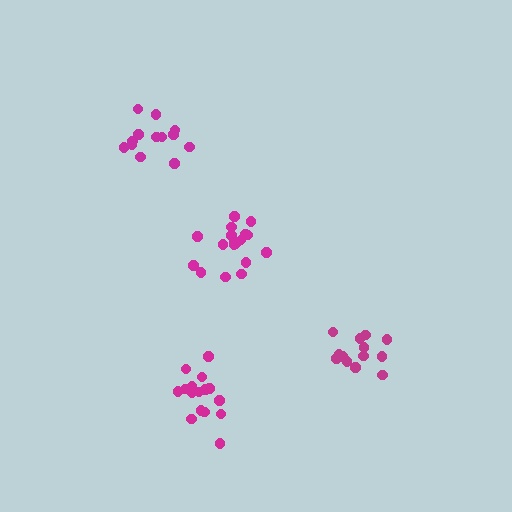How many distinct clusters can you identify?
There are 4 distinct clusters.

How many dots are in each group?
Group 1: 18 dots, Group 2: 13 dots, Group 3: 13 dots, Group 4: 16 dots (60 total).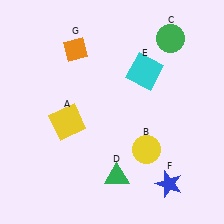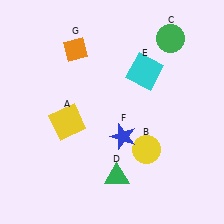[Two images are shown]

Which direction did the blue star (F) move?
The blue star (F) moved up.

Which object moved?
The blue star (F) moved up.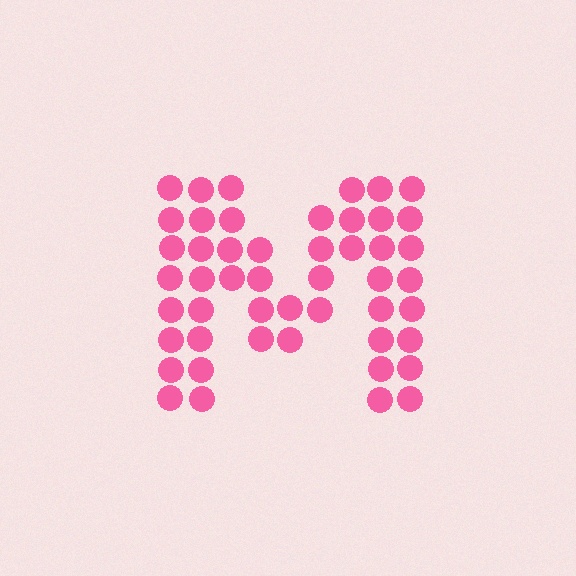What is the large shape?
The large shape is the letter M.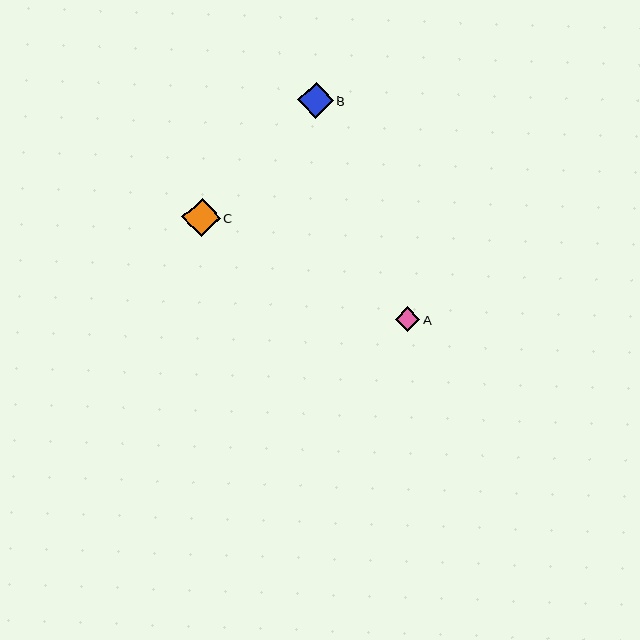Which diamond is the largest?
Diamond C is the largest with a size of approximately 38 pixels.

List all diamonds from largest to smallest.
From largest to smallest: C, B, A.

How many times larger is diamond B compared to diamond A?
Diamond B is approximately 1.4 times the size of diamond A.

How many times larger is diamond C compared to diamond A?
Diamond C is approximately 1.6 times the size of diamond A.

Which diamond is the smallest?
Diamond A is the smallest with a size of approximately 25 pixels.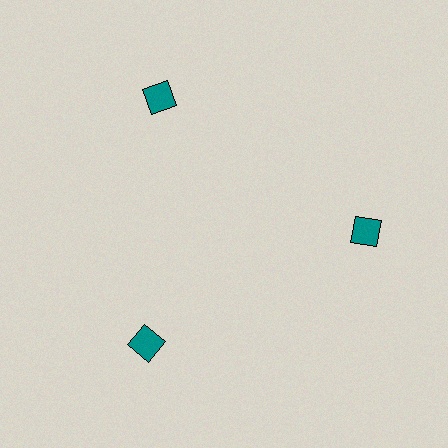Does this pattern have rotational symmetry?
Yes, this pattern has 3-fold rotational symmetry. It looks the same after rotating 120 degrees around the center.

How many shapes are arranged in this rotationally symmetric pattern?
There are 3 shapes, arranged in 3 groups of 1.